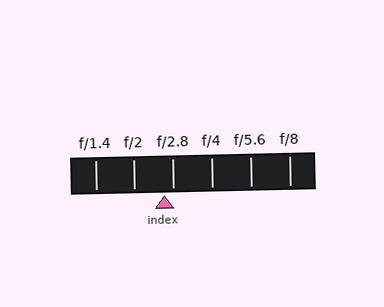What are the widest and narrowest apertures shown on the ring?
The widest aperture shown is f/1.4 and the narrowest is f/8.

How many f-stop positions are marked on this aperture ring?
There are 6 f-stop positions marked.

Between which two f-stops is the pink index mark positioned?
The index mark is between f/2 and f/2.8.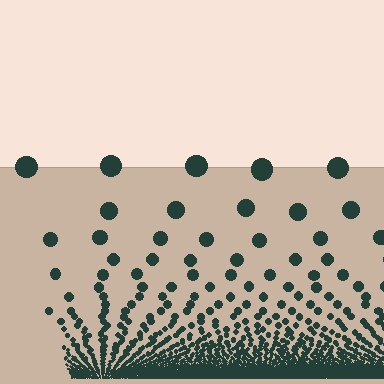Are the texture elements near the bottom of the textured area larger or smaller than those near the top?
Smaller. The gradient is inverted — elements near the bottom are smaller and denser.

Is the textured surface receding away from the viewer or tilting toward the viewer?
The surface appears to tilt toward the viewer. Texture elements get larger and sparser toward the top.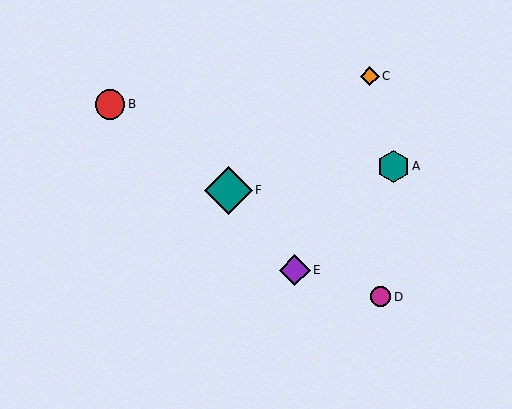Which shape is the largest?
The teal diamond (labeled F) is the largest.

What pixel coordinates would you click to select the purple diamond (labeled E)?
Click at (295, 270) to select the purple diamond E.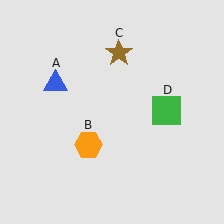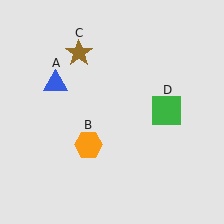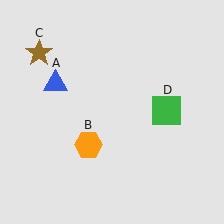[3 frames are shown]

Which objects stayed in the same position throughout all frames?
Blue triangle (object A) and orange hexagon (object B) and green square (object D) remained stationary.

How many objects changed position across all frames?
1 object changed position: brown star (object C).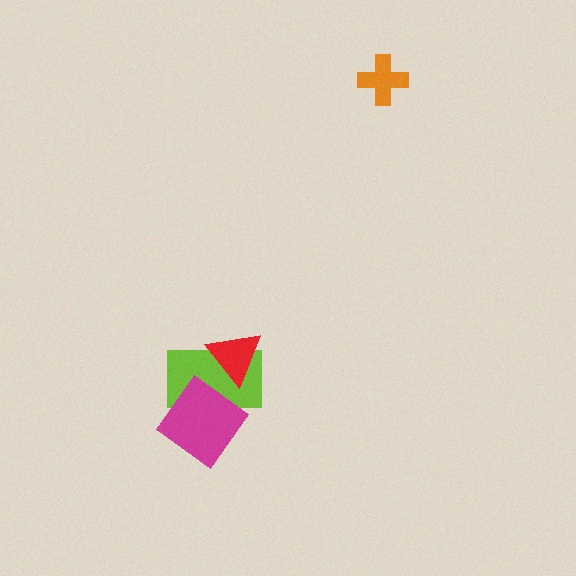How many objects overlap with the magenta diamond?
1 object overlaps with the magenta diamond.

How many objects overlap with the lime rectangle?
2 objects overlap with the lime rectangle.